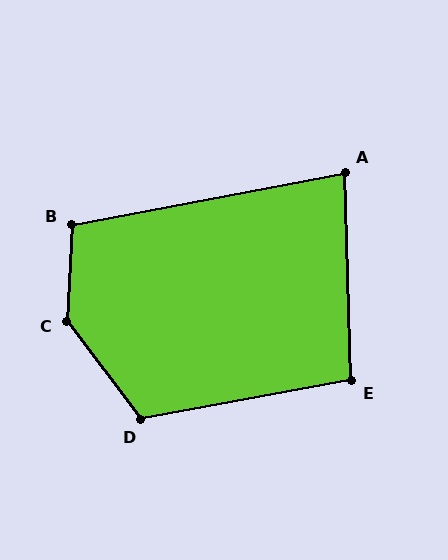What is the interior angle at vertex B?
Approximately 103 degrees (obtuse).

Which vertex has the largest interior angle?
C, at approximately 141 degrees.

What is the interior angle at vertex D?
Approximately 116 degrees (obtuse).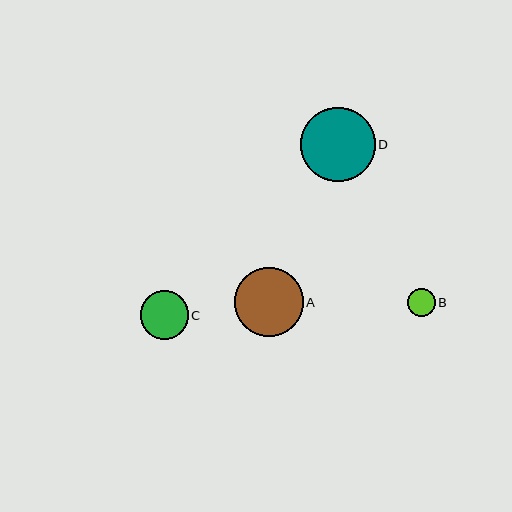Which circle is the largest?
Circle D is the largest with a size of approximately 74 pixels.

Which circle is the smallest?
Circle B is the smallest with a size of approximately 28 pixels.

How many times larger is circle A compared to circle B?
Circle A is approximately 2.4 times the size of circle B.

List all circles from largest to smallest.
From largest to smallest: D, A, C, B.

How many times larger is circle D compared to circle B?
Circle D is approximately 2.6 times the size of circle B.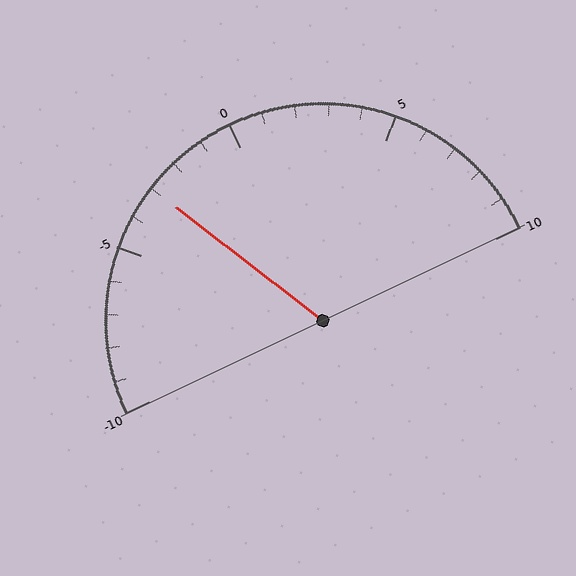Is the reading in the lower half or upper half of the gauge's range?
The reading is in the lower half of the range (-10 to 10).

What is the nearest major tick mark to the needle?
The nearest major tick mark is -5.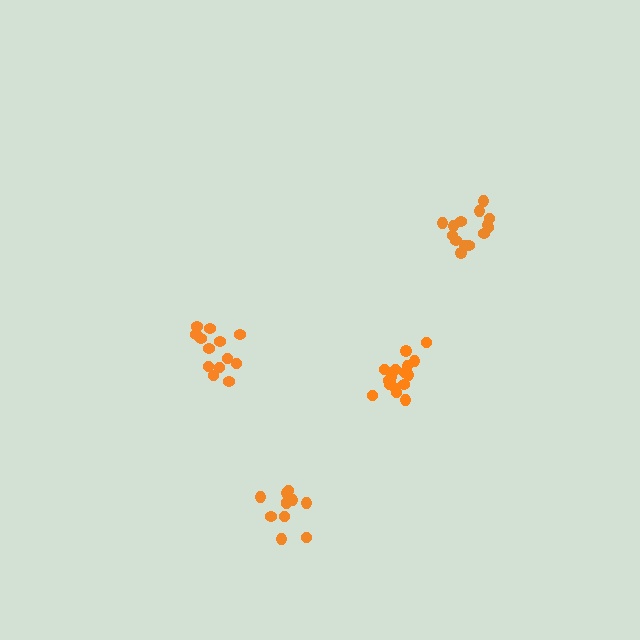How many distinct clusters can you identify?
There are 4 distinct clusters.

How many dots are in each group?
Group 1: 12 dots, Group 2: 14 dots, Group 3: 13 dots, Group 4: 17 dots (56 total).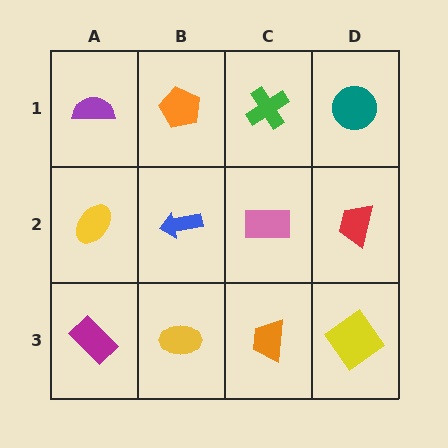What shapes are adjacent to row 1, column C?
A pink rectangle (row 2, column C), an orange pentagon (row 1, column B), a teal circle (row 1, column D).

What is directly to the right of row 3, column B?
An orange trapezoid.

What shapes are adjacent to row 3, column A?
A yellow ellipse (row 2, column A), a yellow ellipse (row 3, column B).